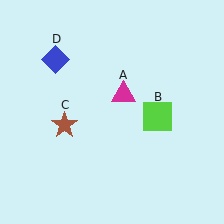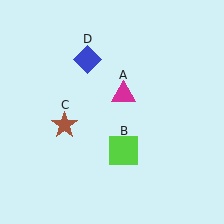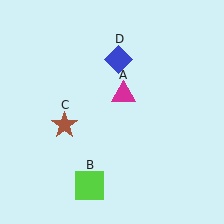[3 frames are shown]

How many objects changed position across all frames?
2 objects changed position: lime square (object B), blue diamond (object D).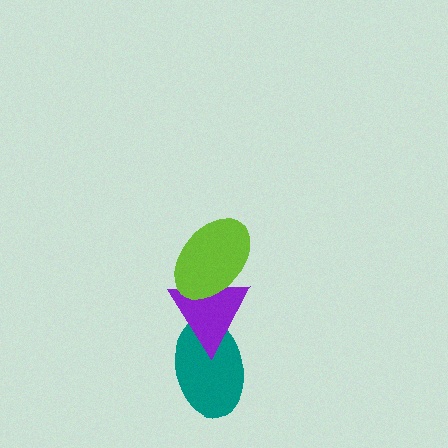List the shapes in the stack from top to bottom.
From top to bottom: the lime ellipse, the purple triangle, the teal ellipse.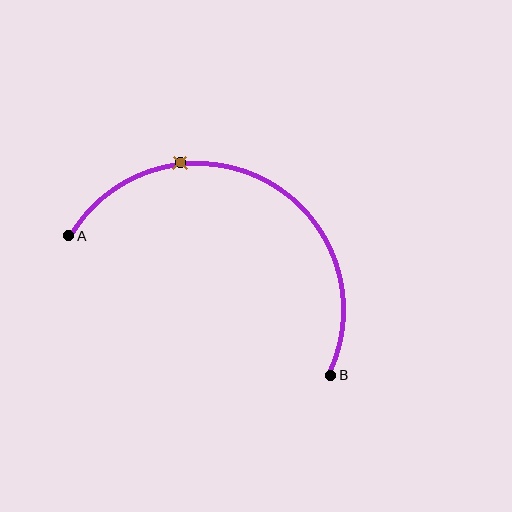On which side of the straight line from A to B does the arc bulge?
The arc bulges above the straight line connecting A and B.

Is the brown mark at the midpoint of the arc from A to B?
No. The brown mark lies on the arc but is closer to endpoint A. The arc midpoint would be at the point on the curve equidistant along the arc from both A and B.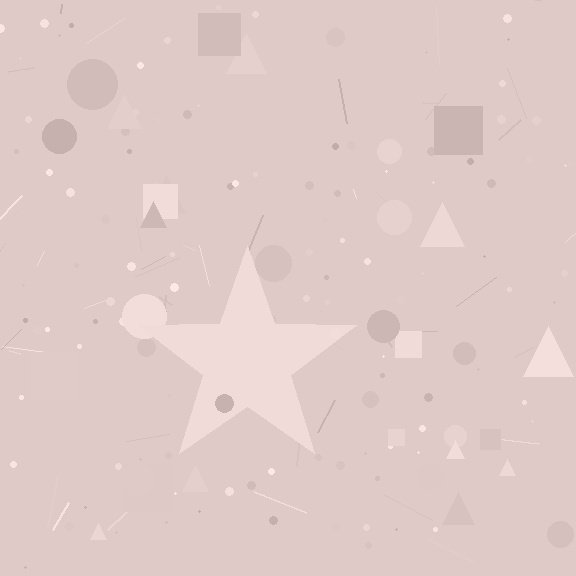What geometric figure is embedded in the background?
A star is embedded in the background.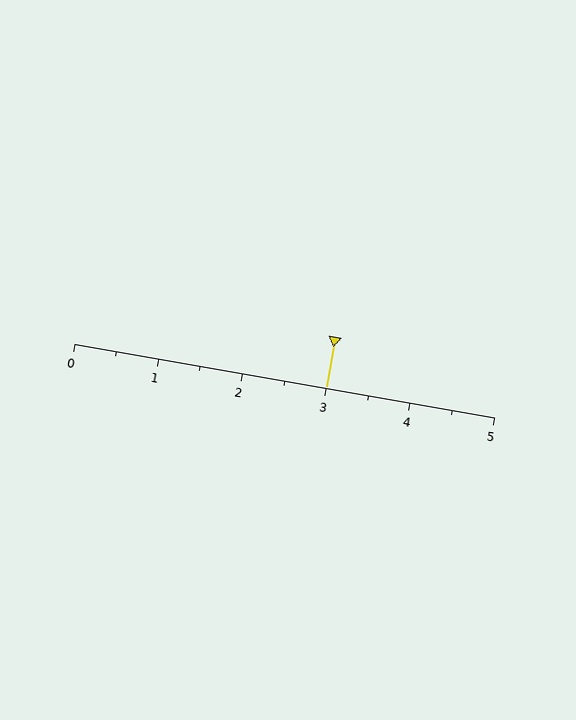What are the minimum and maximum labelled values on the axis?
The axis runs from 0 to 5.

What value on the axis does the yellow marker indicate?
The marker indicates approximately 3.